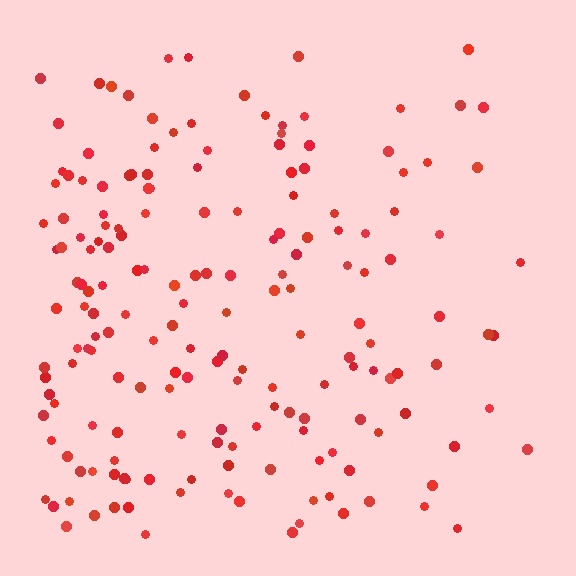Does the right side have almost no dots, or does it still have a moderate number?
Still a moderate number, just noticeably fewer than the left.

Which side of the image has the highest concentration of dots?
The left.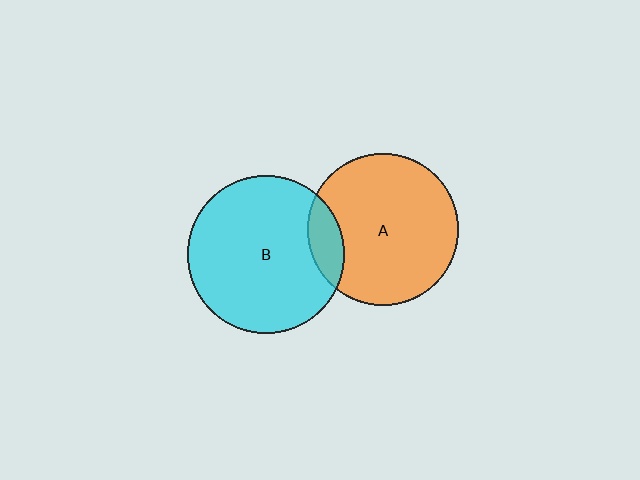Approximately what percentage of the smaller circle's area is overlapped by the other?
Approximately 15%.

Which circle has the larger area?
Circle B (cyan).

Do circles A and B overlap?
Yes.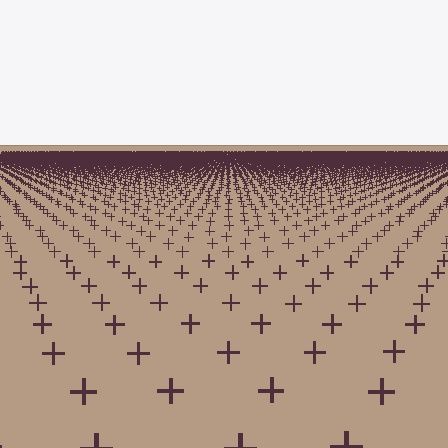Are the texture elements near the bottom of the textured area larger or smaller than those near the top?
Larger. Near the bottom, elements are closer to the viewer and appear at a bigger on-screen size.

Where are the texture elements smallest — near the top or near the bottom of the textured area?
Near the top.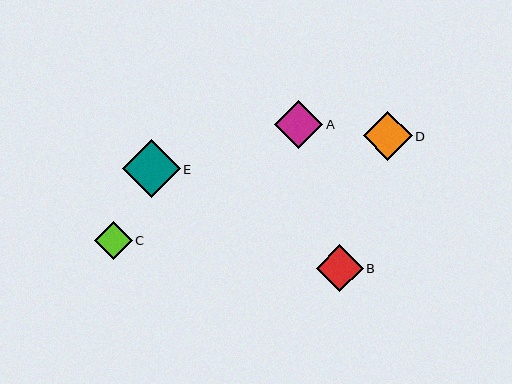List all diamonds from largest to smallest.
From largest to smallest: E, D, A, B, C.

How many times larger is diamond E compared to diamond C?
Diamond E is approximately 1.5 times the size of diamond C.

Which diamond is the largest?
Diamond E is the largest with a size of approximately 58 pixels.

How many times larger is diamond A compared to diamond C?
Diamond A is approximately 1.3 times the size of diamond C.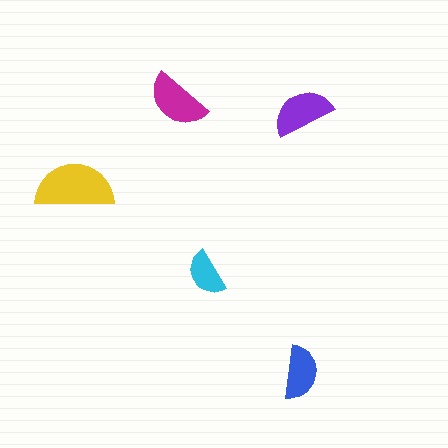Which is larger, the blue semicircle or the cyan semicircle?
The blue one.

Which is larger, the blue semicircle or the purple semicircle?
The purple one.